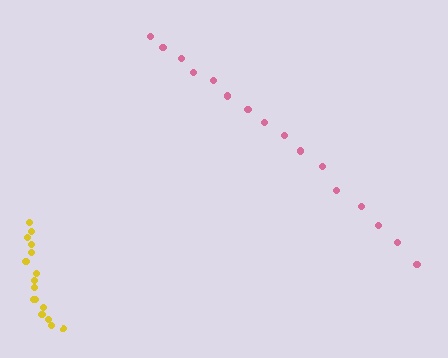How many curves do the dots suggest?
There are 2 distinct paths.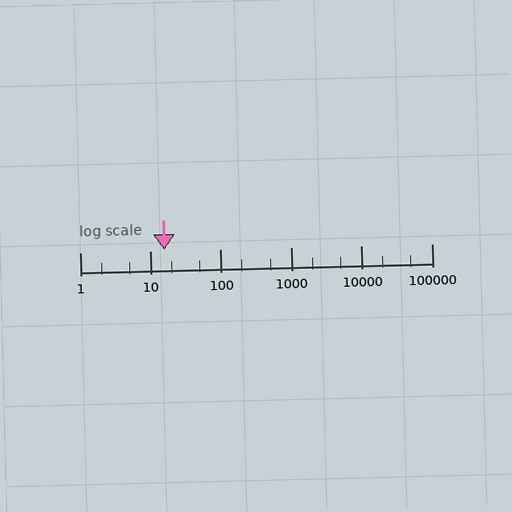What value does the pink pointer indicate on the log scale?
The pointer indicates approximately 16.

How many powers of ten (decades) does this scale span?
The scale spans 5 decades, from 1 to 100000.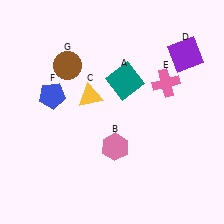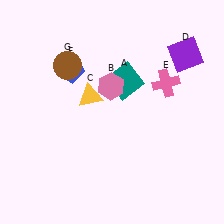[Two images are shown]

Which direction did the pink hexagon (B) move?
The pink hexagon (B) moved up.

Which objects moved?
The objects that moved are: the pink hexagon (B), the blue pentagon (F).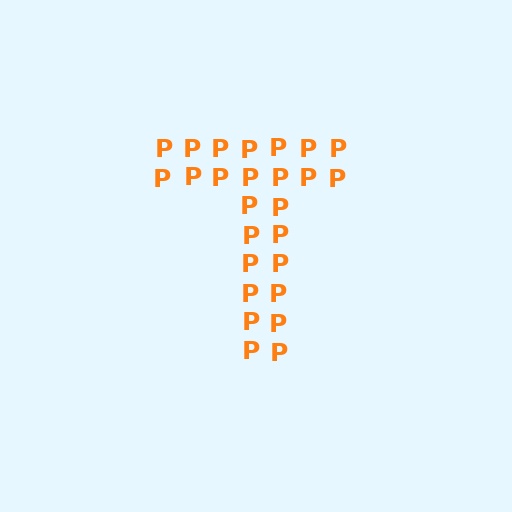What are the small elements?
The small elements are letter P's.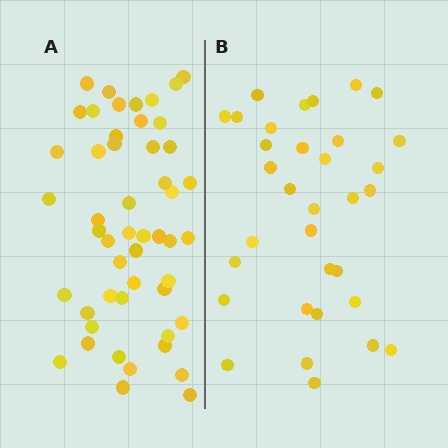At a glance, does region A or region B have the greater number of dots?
Region A (the left region) has more dots.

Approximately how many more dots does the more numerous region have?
Region A has approximately 15 more dots than region B.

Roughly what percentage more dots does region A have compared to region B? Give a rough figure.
About 50% more.